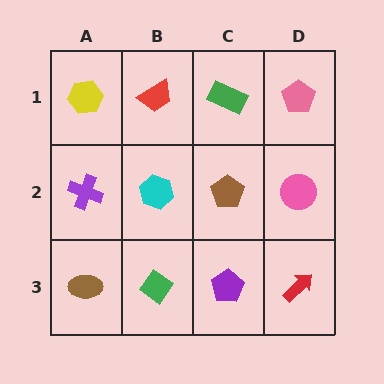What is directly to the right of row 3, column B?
A purple pentagon.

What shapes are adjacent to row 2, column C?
A green rectangle (row 1, column C), a purple pentagon (row 3, column C), a cyan hexagon (row 2, column B), a pink circle (row 2, column D).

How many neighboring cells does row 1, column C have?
3.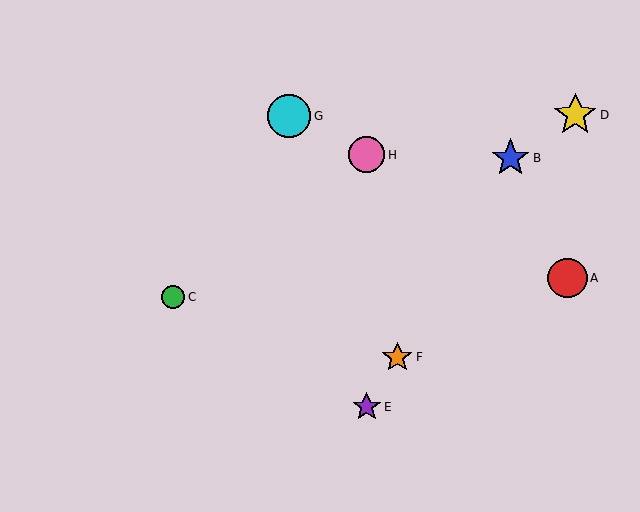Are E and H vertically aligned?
Yes, both are at x≈367.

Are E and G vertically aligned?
No, E is at x≈367 and G is at x≈289.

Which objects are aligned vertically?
Objects E, H are aligned vertically.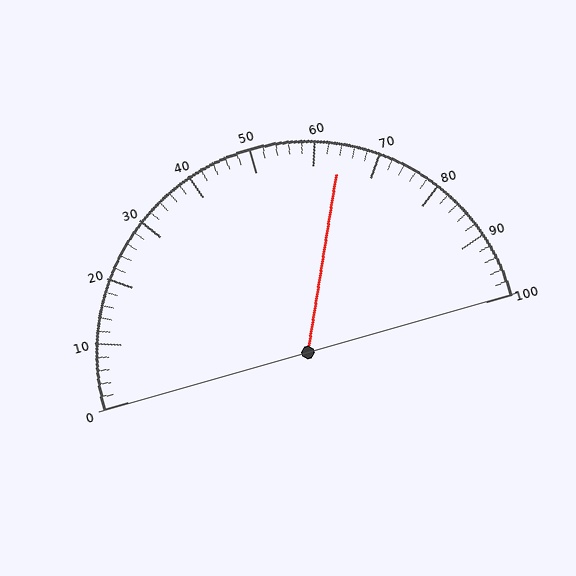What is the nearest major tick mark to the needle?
The nearest major tick mark is 60.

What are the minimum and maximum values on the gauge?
The gauge ranges from 0 to 100.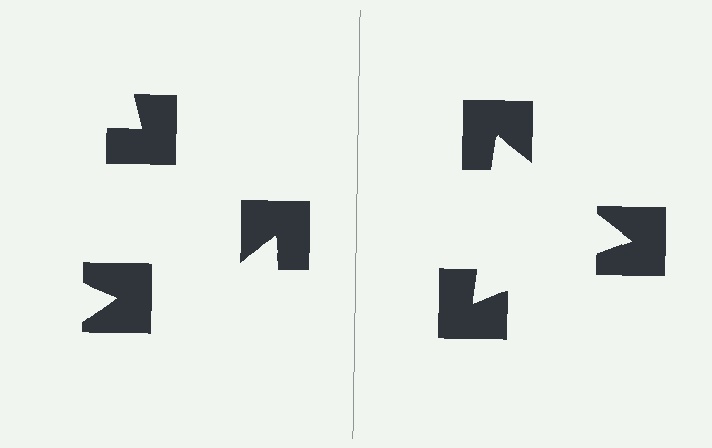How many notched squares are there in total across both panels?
6 — 3 on each side.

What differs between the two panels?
The notched squares are positioned identically on both sides; only the wedge orientations differ. On the right they align to a triangle; on the left they are misaligned.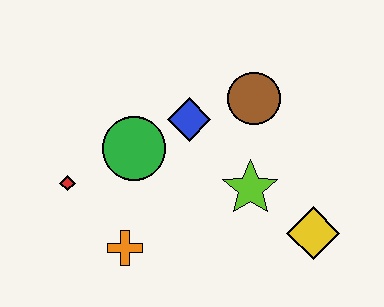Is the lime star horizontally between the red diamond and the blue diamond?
No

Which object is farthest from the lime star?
The red diamond is farthest from the lime star.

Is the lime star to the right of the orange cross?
Yes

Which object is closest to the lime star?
The yellow diamond is closest to the lime star.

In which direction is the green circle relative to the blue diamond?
The green circle is to the left of the blue diamond.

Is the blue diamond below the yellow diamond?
No